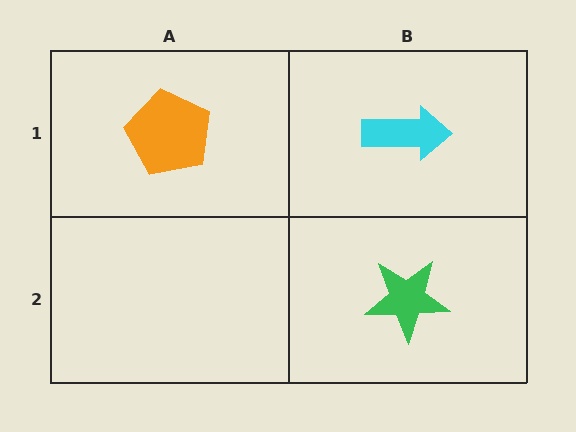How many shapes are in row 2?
1 shape.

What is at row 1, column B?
A cyan arrow.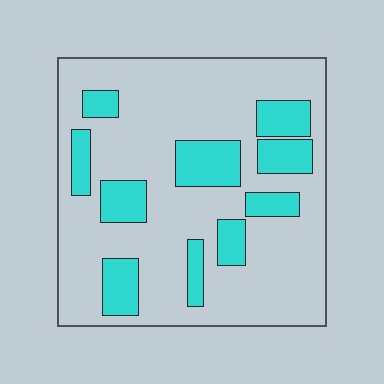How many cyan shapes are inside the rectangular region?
10.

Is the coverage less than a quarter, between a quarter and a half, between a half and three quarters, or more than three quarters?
Less than a quarter.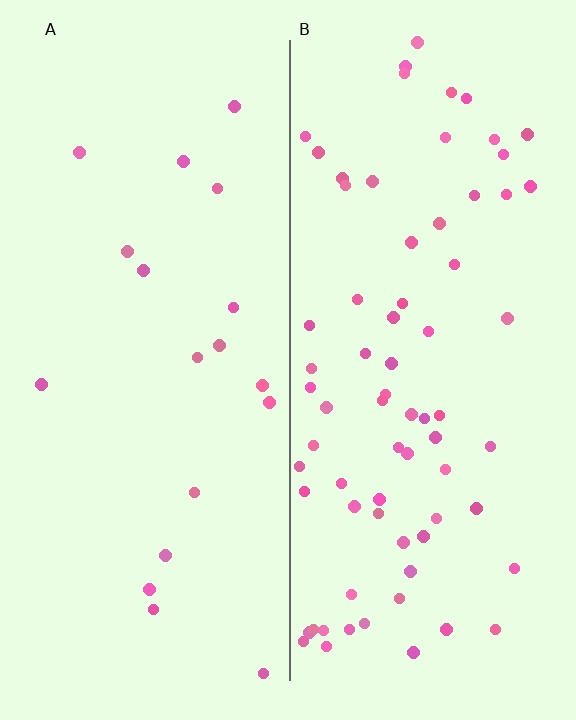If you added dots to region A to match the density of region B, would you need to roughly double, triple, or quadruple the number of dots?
Approximately quadruple.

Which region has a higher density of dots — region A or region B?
B (the right).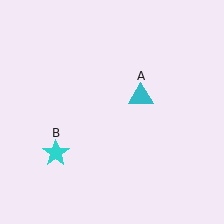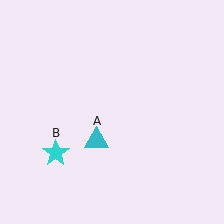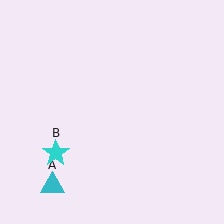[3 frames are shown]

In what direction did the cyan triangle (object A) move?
The cyan triangle (object A) moved down and to the left.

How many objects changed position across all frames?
1 object changed position: cyan triangle (object A).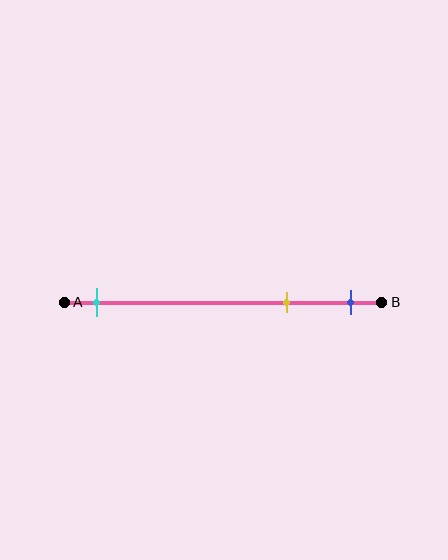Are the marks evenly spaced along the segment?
No, the marks are not evenly spaced.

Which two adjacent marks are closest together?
The yellow and blue marks are the closest adjacent pair.